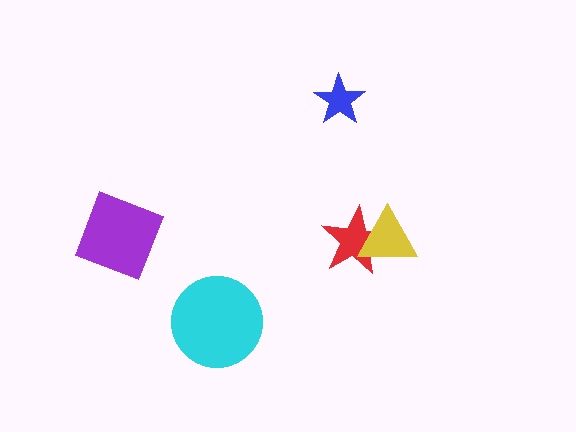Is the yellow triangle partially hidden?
No, no other shape covers it.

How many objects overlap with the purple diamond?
0 objects overlap with the purple diamond.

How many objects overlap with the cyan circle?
0 objects overlap with the cyan circle.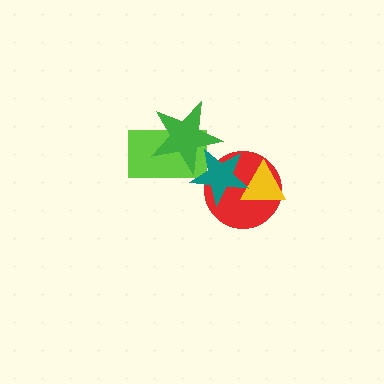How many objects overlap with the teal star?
4 objects overlap with the teal star.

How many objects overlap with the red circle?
2 objects overlap with the red circle.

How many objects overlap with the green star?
2 objects overlap with the green star.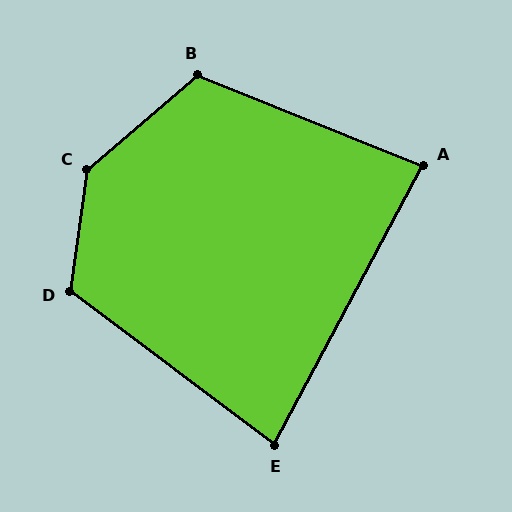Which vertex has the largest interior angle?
C, at approximately 138 degrees.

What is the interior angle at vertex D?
Approximately 119 degrees (obtuse).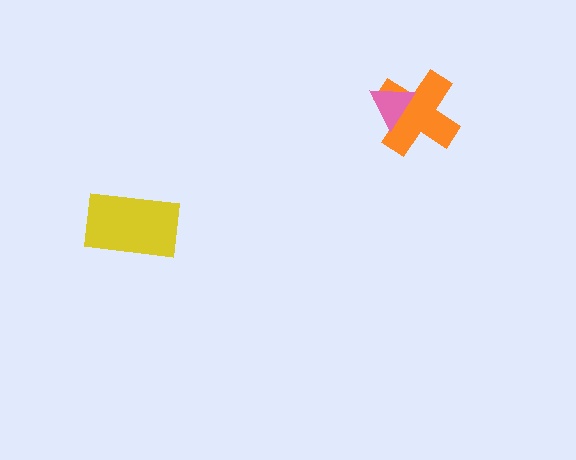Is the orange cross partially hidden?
Yes, it is partially covered by another shape.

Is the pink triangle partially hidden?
No, no other shape covers it.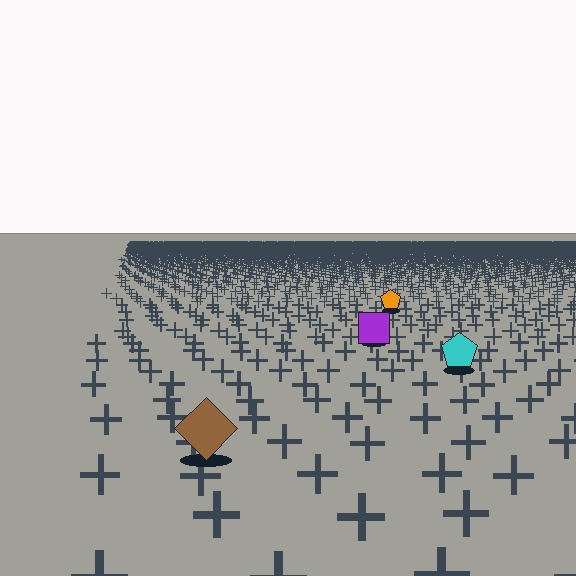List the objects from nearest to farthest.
From nearest to farthest: the brown diamond, the cyan pentagon, the purple square, the orange pentagon.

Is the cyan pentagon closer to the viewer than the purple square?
Yes. The cyan pentagon is closer — you can tell from the texture gradient: the ground texture is coarser near it.